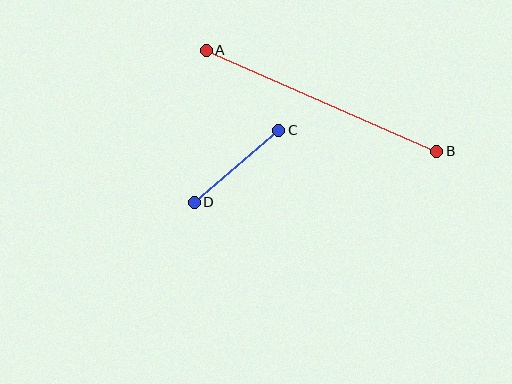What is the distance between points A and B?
The distance is approximately 252 pixels.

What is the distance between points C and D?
The distance is approximately 111 pixels.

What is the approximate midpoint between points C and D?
The midpoint is at approximately (236, 166) pixels.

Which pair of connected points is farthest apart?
Points A and B are farthest apart.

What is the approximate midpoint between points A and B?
The midpoint is at approximately (321, 101) pixels.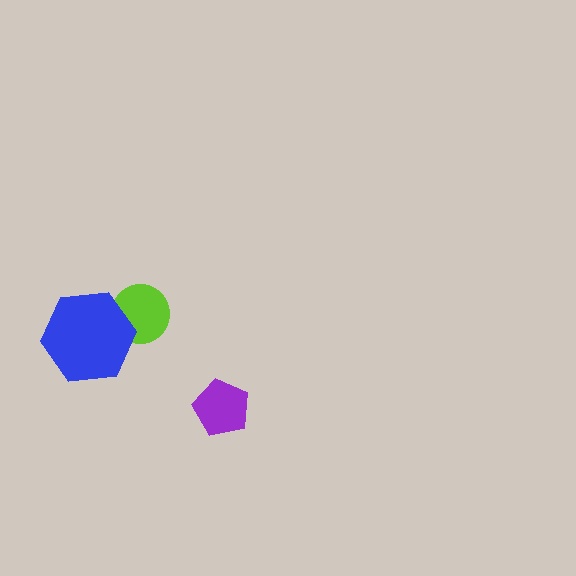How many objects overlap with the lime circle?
1 object overlaps with the lime circle.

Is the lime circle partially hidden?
Yes, it is partially covered by another shape.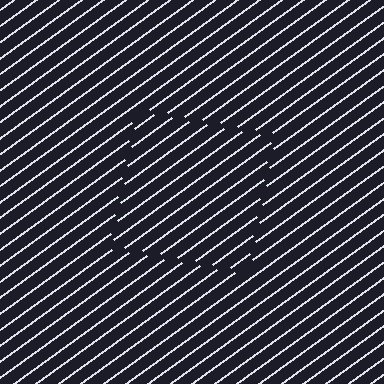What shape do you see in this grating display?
An illusory square. The interior of the shape contains the same grating, shifted by half a period — the contour is defined by the phase discontinuity where line-ends from the inner and outer gratings abut.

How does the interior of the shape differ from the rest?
The interior of the shape contains the same grating, shifted by half a period — the contour is defined by the phase discontinuity where line-ends from the inner and outer gratings abut.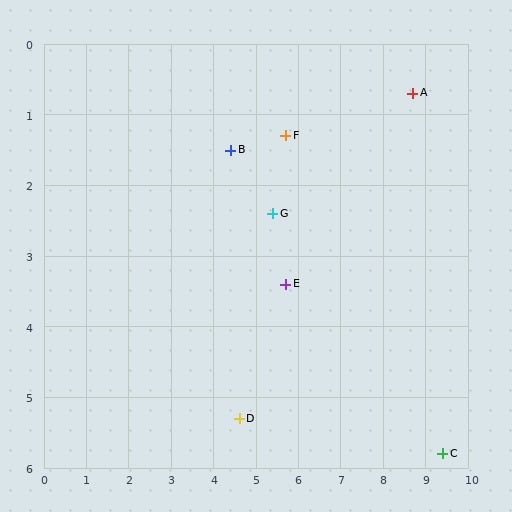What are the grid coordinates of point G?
Point G is at approximately (5.4, 2.4).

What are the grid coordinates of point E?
Point E is at approximately (5.7, 3.4).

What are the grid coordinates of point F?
Point F is at approximately (5.7, 1.3).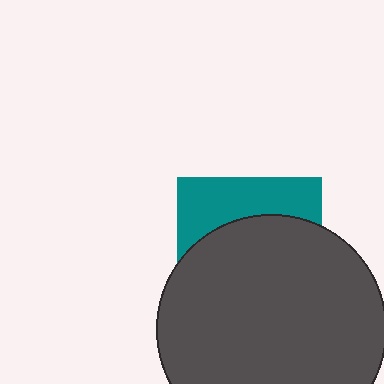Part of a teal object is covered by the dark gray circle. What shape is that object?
It is a square.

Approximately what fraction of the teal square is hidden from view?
Roughly 67% of the teal square is hidden behind the dark gray circle.